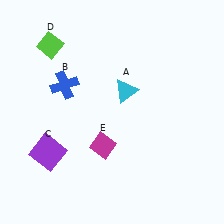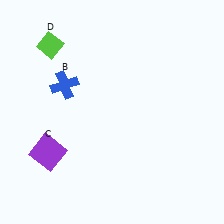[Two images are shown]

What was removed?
The magenta diamond (E), the cyan triangle (A) were removed in Image 2.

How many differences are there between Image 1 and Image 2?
There are 2 differences between the two images.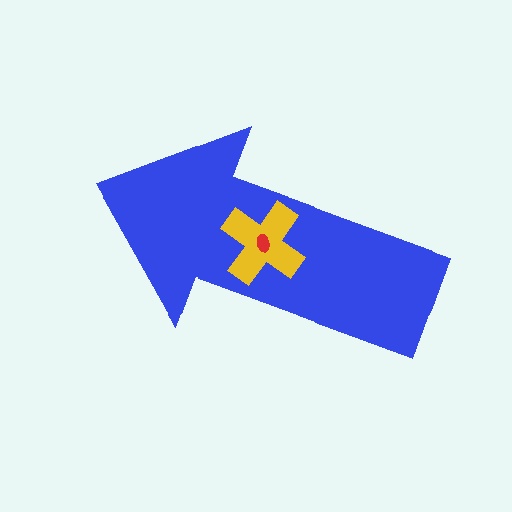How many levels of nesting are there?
3.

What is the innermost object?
The red ellipse.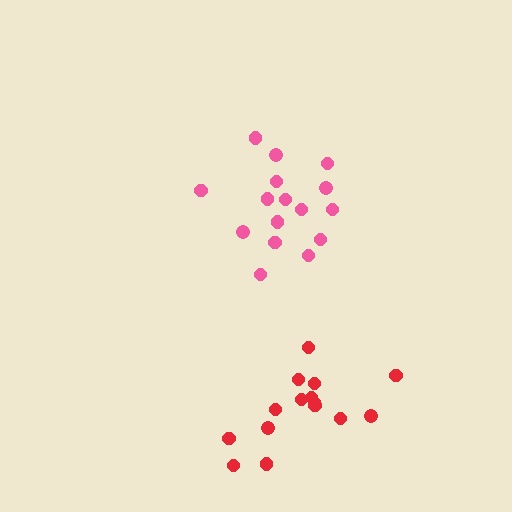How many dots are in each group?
Group 1: 16 dots, Group 2: 15 dots (31 total).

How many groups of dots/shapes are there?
There are 2 groups.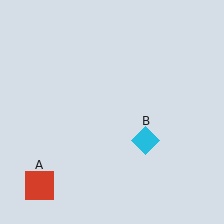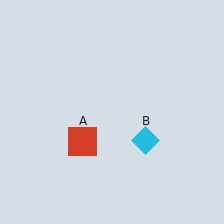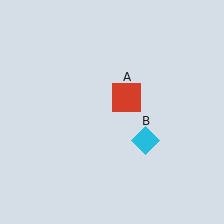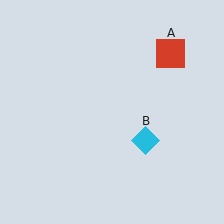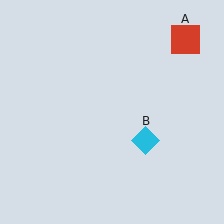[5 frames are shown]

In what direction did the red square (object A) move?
The red square (object A) moved up and to the right.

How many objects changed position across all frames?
1 object changed position: red square (object A).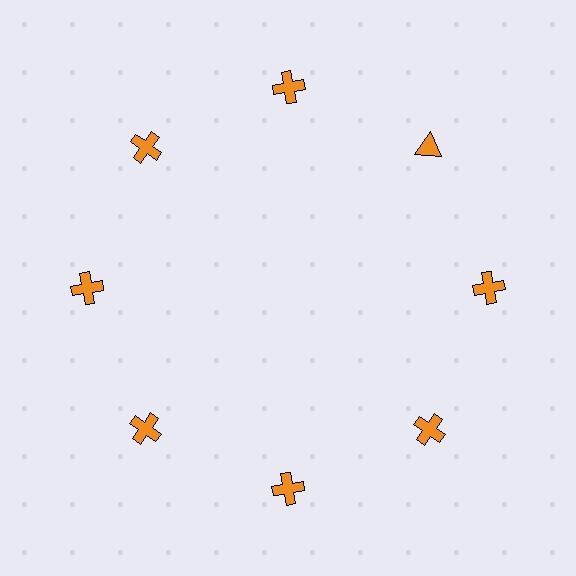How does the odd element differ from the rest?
It has a different shape: triangle instead of cross.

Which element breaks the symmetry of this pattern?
The orange triangle at roughly the 2 o'clock position breaks the symmetry. All other shapes are orange crosses.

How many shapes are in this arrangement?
There are 8 shapes arranged in a ring pattern.